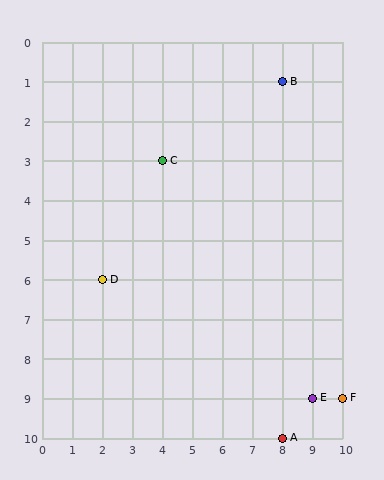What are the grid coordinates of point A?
Point A is at grid coordinates (8, 10).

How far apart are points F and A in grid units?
Points F and A are 2 columns and 1 row apart (about 2.2 grid units diagonally).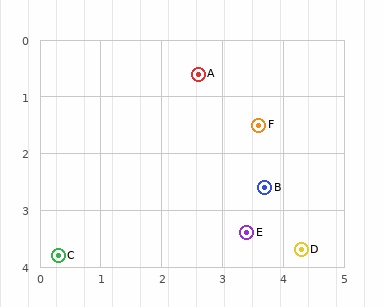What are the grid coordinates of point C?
Point C is at approximately (0.3, 3.8).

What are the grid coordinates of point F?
Point F is at approximately (3.6, 1.5).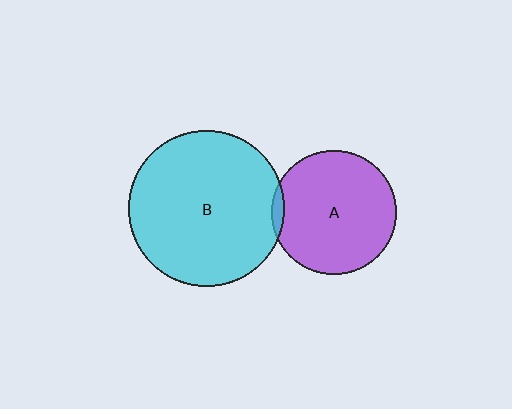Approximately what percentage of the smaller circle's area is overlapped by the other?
Approximately 5%.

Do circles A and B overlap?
Yes.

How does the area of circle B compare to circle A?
Approximately 1.6 times.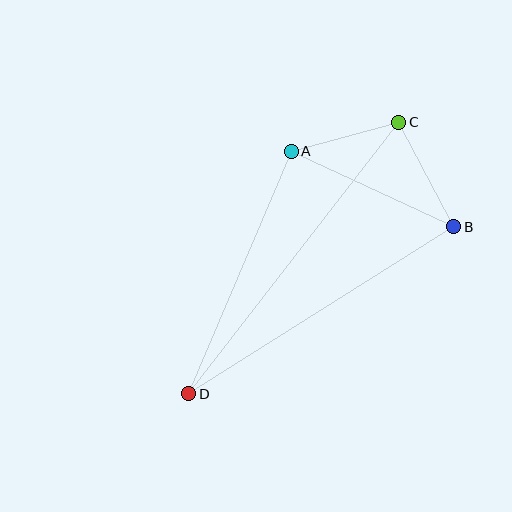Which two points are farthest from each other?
Points C and D are farthest from each other.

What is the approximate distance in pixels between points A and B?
The distance between A and B is approximately 179 pixels.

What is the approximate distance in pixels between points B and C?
The distance between B and C is approximately 118 pixels.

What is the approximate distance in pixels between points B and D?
The distance between B and D is approximately 313 pixels.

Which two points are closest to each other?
Points A and C are closest to each other.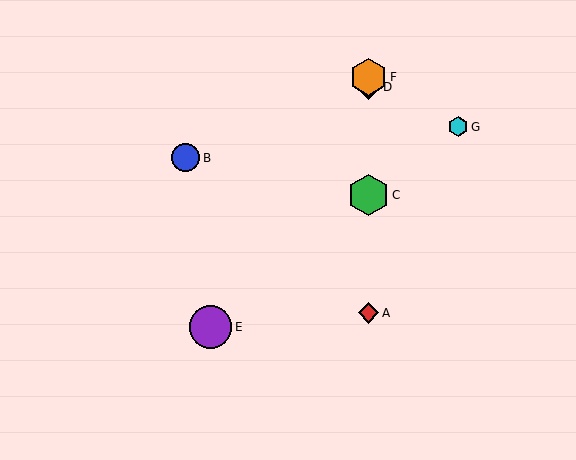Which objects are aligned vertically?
Objects A, C, D, F are aligned vertically.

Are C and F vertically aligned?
Yes, both are at x≈368.